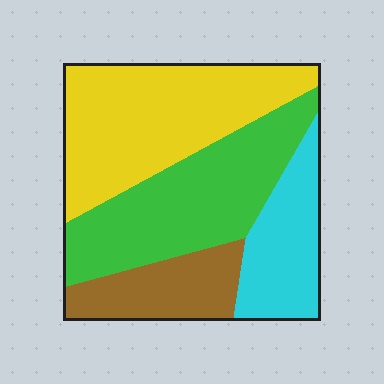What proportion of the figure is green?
Green covers about 30% of the figure.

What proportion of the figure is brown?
Brown covers 15% of the figure.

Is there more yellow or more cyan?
Yellow.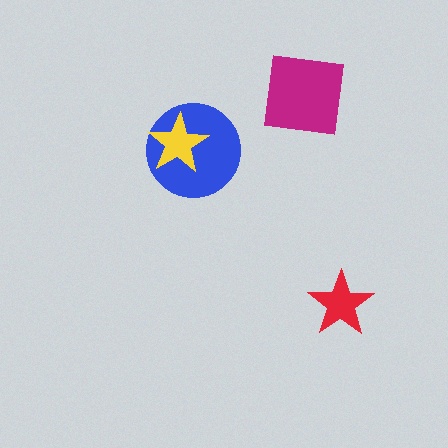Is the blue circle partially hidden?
Yes, it is partially covered by another shape.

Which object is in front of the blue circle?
The yellow star is in front of the blue circle.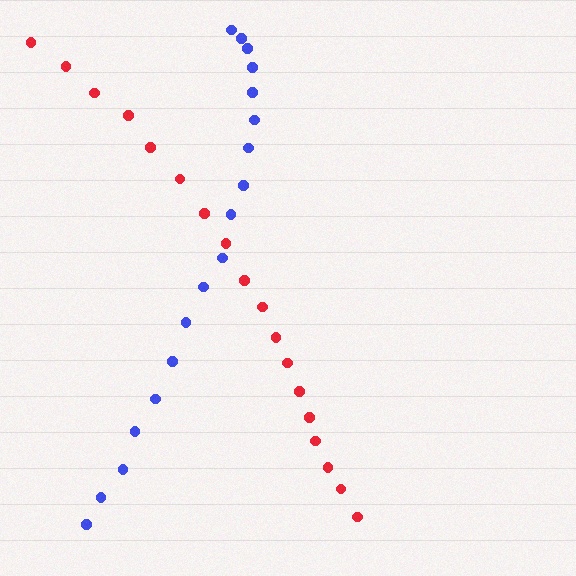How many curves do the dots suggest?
There are 2 distinct paths.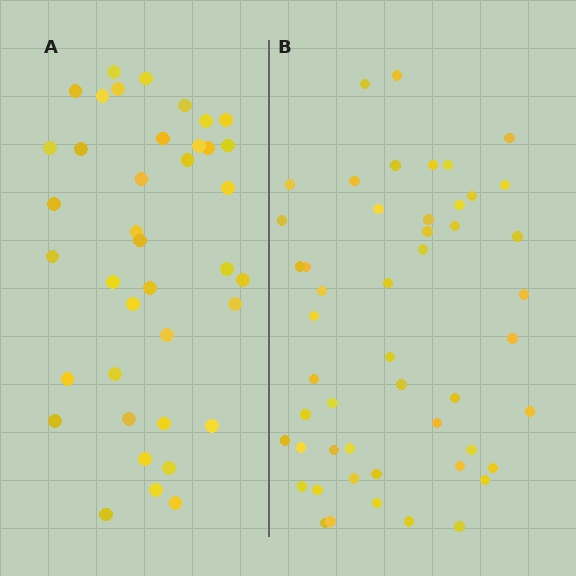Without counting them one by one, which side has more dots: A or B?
Region B (the right region) has more dots.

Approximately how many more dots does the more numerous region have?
Region B has roughly 12 or so more dots than region A.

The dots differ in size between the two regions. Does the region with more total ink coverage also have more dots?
No. Region A has more total ink coverage because its dots are larger, but region B actually contains more individual dots. Total area can be misleading — the number of items is what matters here.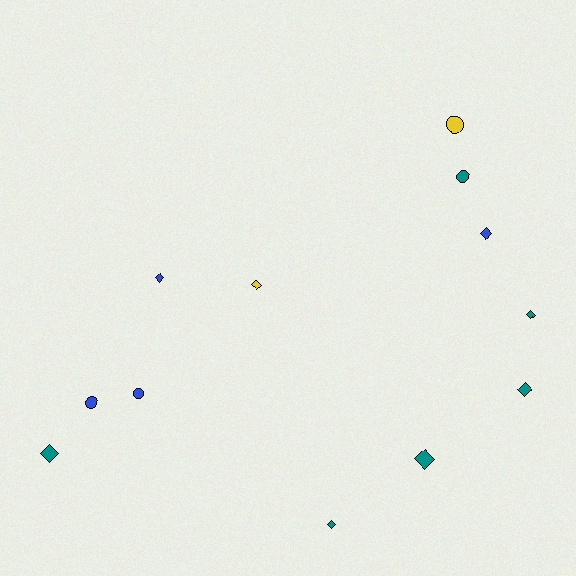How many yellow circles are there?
There is 1 yellow circle.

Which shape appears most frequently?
Diamond, with 8 objects.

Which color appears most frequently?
Teal, with 6 objects.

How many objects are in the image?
There are 12 objects.